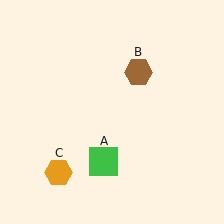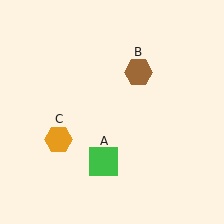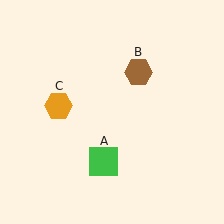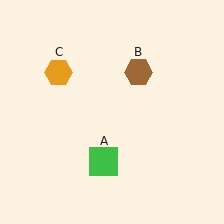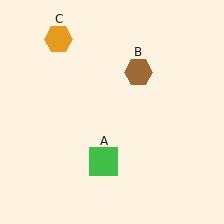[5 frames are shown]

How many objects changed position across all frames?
1 object changed position: orange hexagon (object C).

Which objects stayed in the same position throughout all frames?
Green square (object A) and brown hexagon (object B) remained stationary.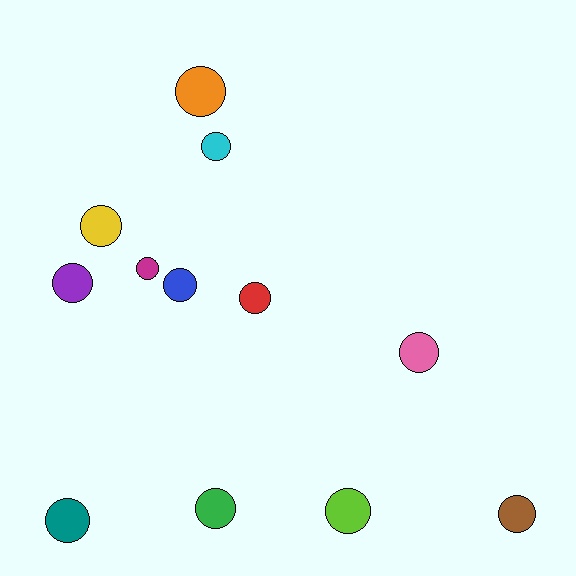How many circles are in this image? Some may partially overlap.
There are 12 circles.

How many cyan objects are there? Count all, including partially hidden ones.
There is 1 cyan object.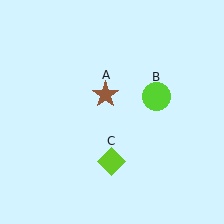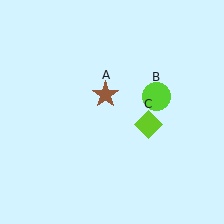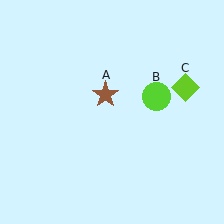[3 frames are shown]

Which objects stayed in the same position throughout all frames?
Brown star (object A) and lime circle (object B) remained stationary.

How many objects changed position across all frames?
1 object changed position: lime diamond (object C).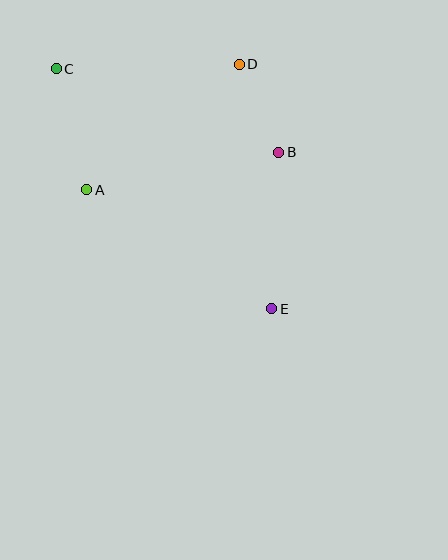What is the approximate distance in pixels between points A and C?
The distance between A and C is approximately 125 pixels.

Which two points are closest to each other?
Points B and D are closest to each other.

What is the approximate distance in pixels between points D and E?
The distance between D and E is approximately 247 pixels.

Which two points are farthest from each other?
Points C and E are farthest from each other.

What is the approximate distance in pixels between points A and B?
The distance between A and B is approximately 196 pixels.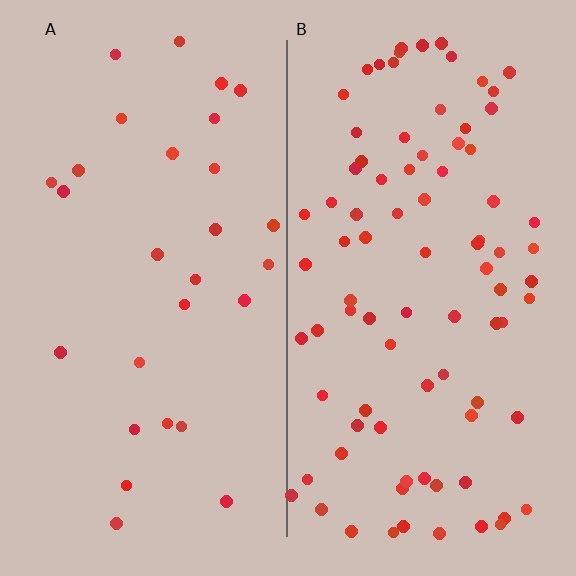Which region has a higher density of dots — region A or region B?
B (the right).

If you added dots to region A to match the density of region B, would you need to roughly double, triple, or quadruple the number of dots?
Approximately triple.